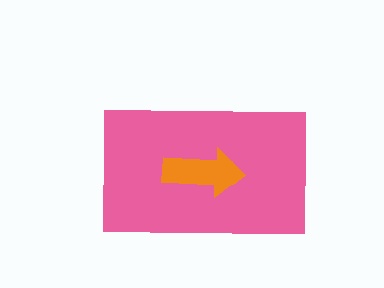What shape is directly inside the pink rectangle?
The orange arrow.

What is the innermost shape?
The orange arrow.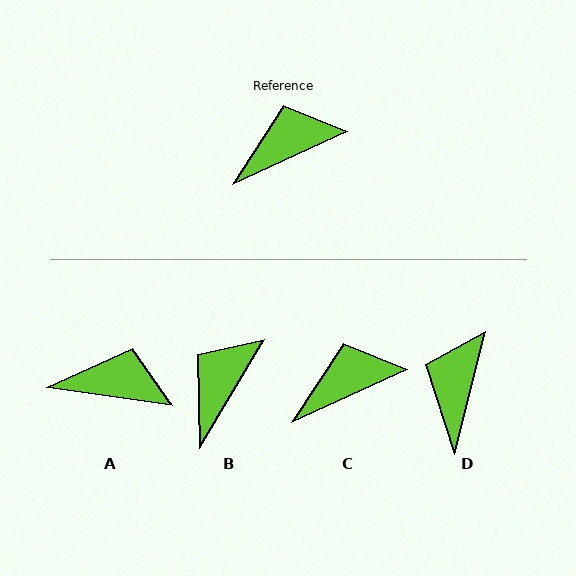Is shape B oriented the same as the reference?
No, it is off by about 34 degrees.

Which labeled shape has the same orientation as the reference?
C.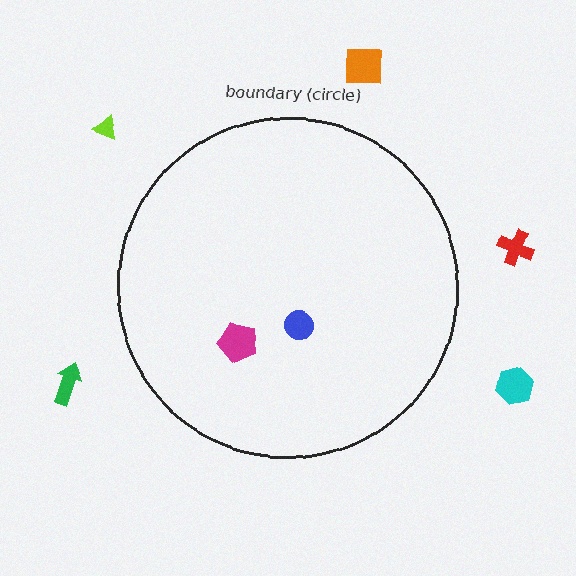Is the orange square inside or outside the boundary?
Outside.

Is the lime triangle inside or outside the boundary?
Outside.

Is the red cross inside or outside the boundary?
Outside.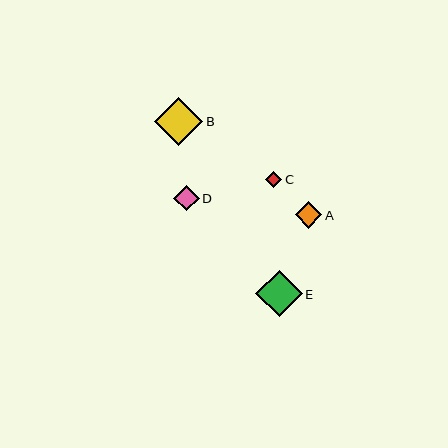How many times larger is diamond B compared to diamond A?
Diamond B is approximately 1.8 times the size of diamond A.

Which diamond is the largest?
Diamond B is the largest with a size of approximately 48 pixels.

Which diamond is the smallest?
Diamond C is the smallest with a size of approximately 16 pixels.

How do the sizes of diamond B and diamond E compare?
Diamond B and diamond E are approximately the same size.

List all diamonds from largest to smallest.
From largest to smallest: B, E, A, D, C.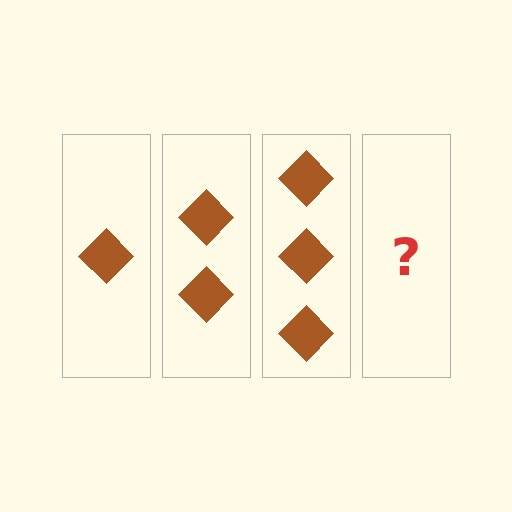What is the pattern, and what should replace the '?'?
The pattern is that each step adds one more diamond. The '?' should be 4 diamonds.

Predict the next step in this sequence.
The next step is 4 diamonds.